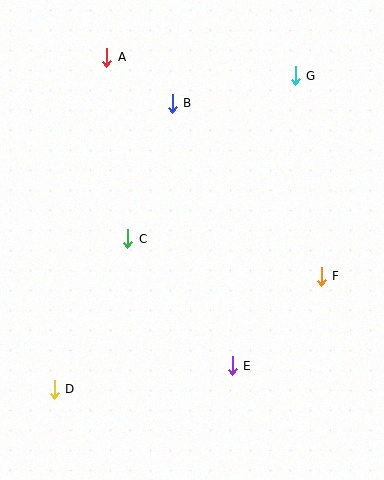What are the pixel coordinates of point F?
Point F is at (321, 276).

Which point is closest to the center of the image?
Point C at (128, 239) is closest to the center.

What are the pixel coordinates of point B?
Point B is at (172, 103).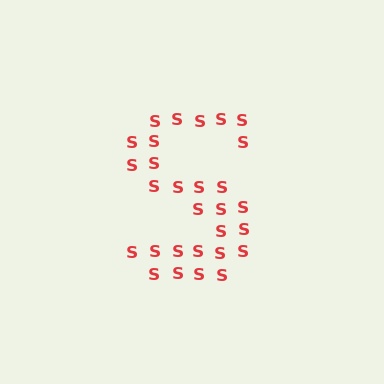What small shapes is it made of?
It is made of small letter S's.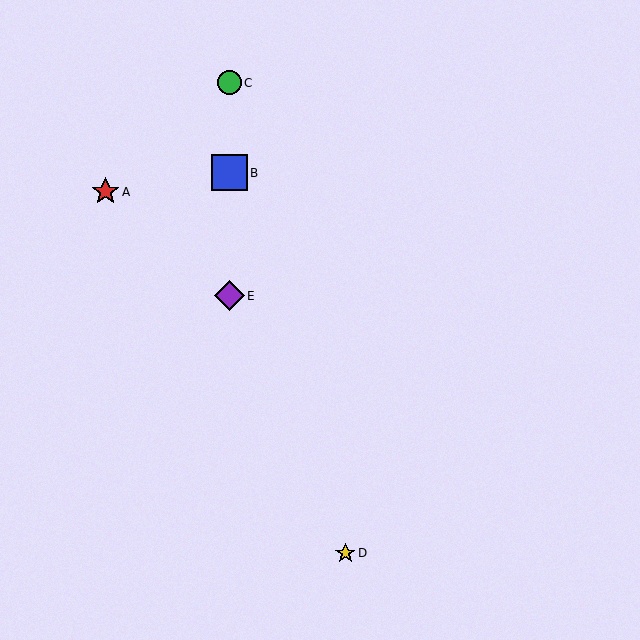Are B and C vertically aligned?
Yes, both are at x≈229.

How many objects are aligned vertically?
3 objects (B, C, E) are aligned vertically.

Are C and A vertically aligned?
No, C is at x≈229 and A is at x≈105.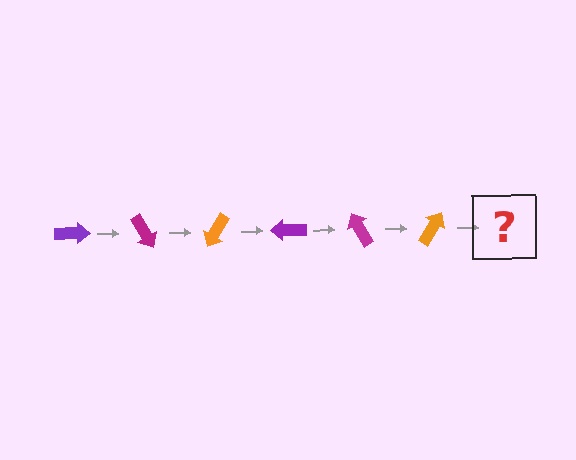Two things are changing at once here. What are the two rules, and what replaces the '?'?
The two rules are that it rotates 60 degrees each step and the color cycles through purple, magenta, and orange. The '?' should be a purple arrow, rotated 360 degrees from the start.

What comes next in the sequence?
The next element should be a purple arrow, rotated 360 degrees from the start.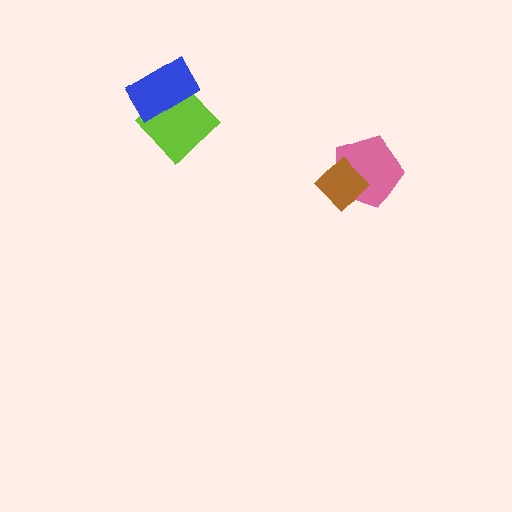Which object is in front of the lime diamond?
The blue rectangle is in front of the lime diamond.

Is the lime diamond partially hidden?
Yes, it is partially covered by another shape.